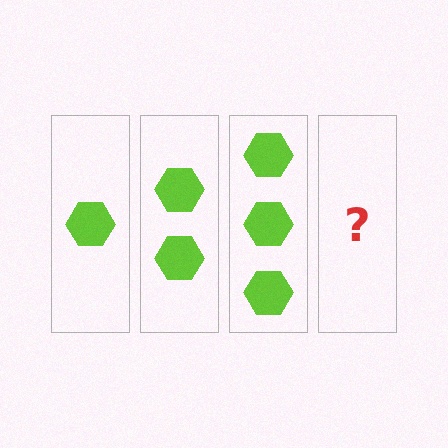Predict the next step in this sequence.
The next step is 4 hexagons.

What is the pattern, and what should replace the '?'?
The pattern is that each step adds one more hexagon. The '?' should be 4 hexagons.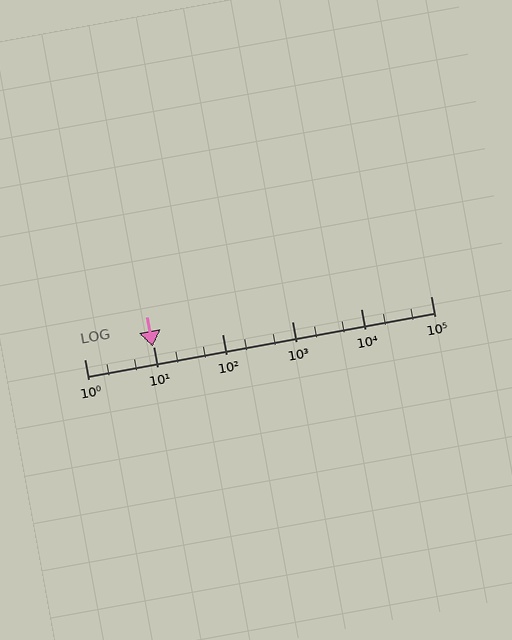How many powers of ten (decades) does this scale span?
The scale spans 5 decades, from 1 to 100000.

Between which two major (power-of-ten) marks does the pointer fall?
The pointer is between 1 and 10.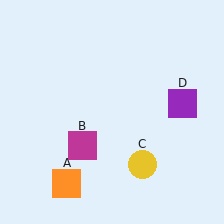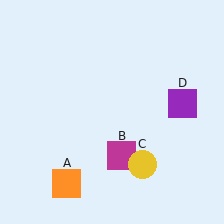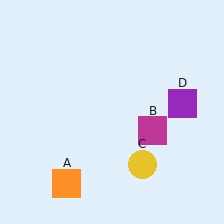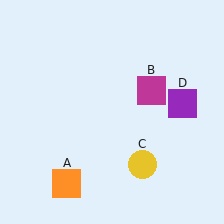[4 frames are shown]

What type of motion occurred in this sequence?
The magenta square (object B) rotated counterclockwise around the center of the scene.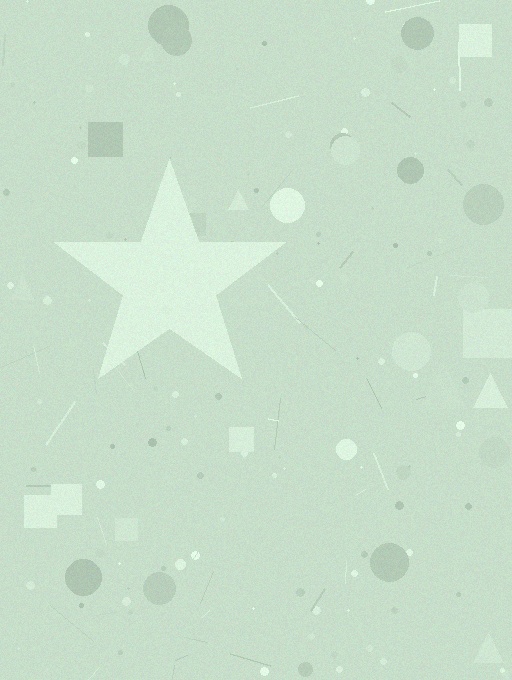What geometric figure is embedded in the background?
A star is embedded in the background.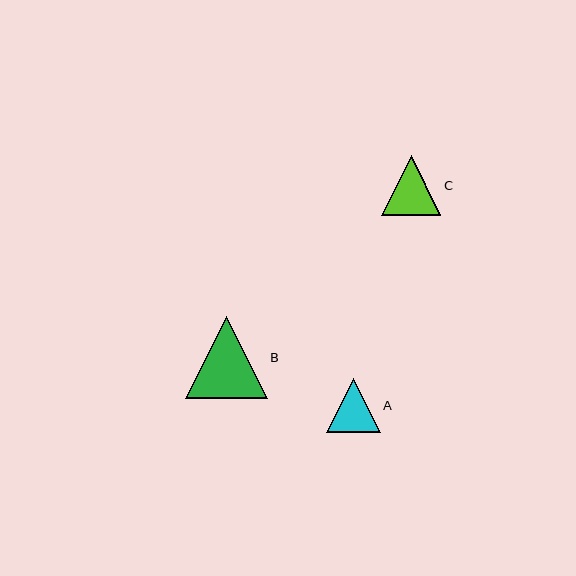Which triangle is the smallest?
Triangle A is the smallest with a size of approximately 54 pixels.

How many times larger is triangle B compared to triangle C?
Triangle B is approximately 1.4 times the size of triangle C.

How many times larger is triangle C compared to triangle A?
Triangle C is approximately 1.1 times the size of triangle A.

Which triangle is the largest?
Triangle B is the largest with a size of approximately 82 pixels.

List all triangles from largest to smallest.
From largest to smallest: B, C, A.